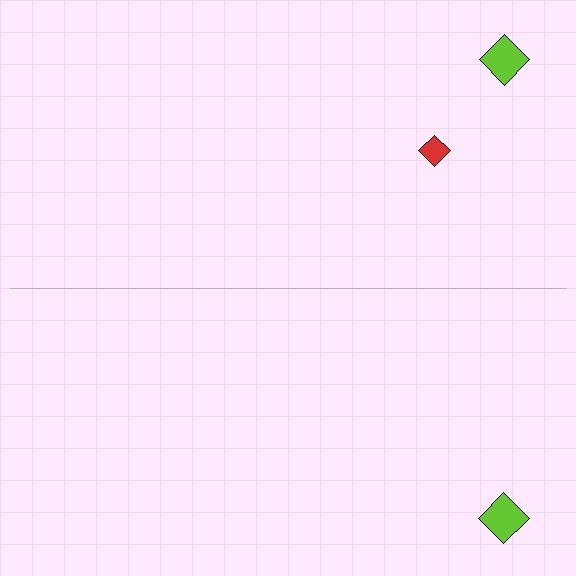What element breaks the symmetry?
A red diamond is missing from the bottom side.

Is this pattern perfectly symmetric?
No, the pattern is not perfectly symmetric. A red diamond is missing from the bottom side.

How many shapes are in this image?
There are 3 shapes in this image.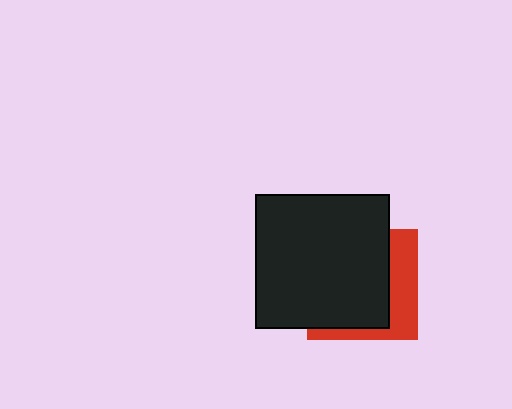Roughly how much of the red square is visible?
A small part of it is visible (roughly 32%).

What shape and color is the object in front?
The object in front is a black square.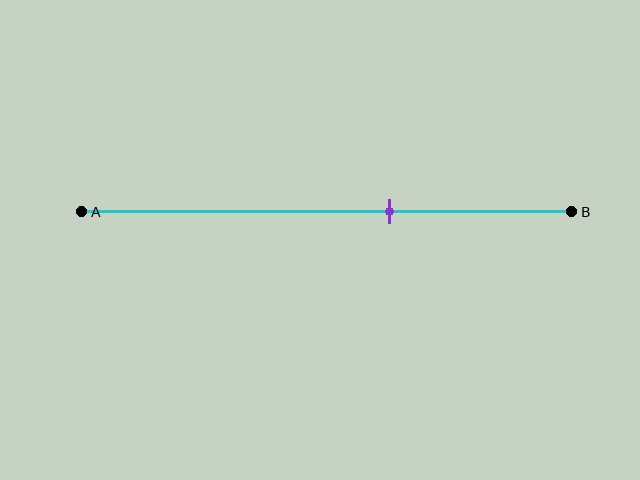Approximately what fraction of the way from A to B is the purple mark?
The purple mark is approximately 65% of the way from A to B.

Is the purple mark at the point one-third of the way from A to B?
No, the mark is at about 65% from A, not at the 33% one-third point.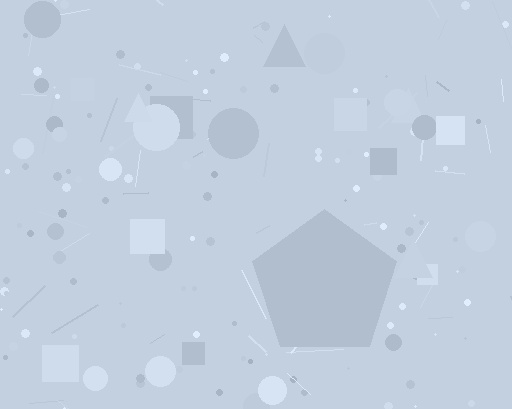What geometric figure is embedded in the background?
A pentagon is embedded in the background.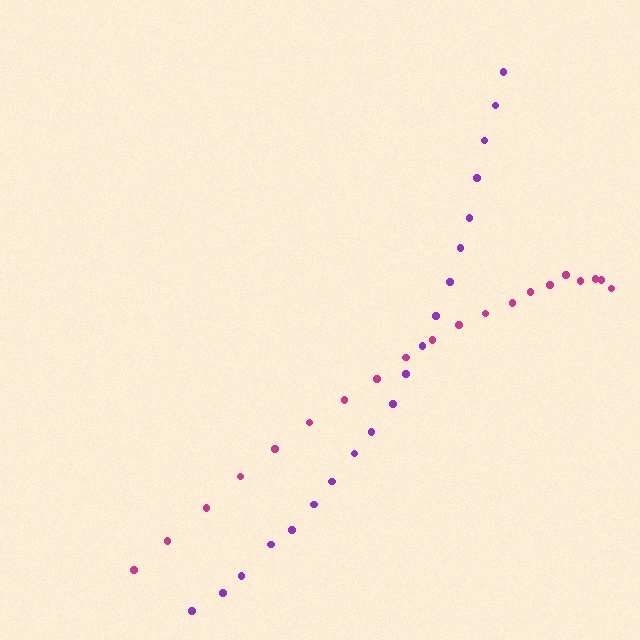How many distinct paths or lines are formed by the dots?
There are 2 distinct paths.